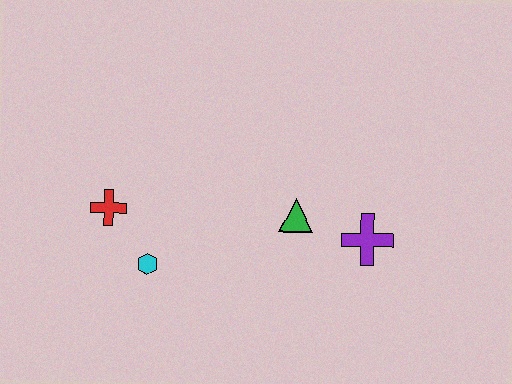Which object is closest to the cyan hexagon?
The red cross is closest to the cyan hexagon.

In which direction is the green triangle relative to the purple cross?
The green triangle is to the left of the purple cross.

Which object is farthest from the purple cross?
The red cross is farthest from the purple cross.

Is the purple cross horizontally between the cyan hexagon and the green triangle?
No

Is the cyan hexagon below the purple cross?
Yes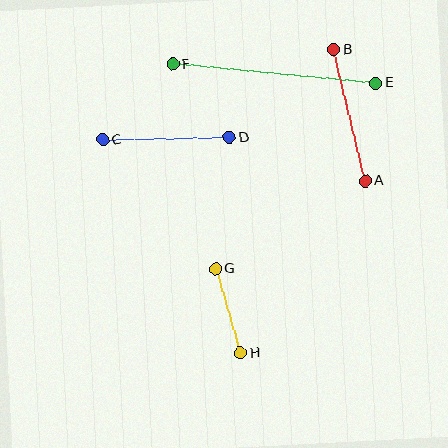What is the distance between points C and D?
The distance is approximately 126 pixels.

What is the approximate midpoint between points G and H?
The midpoint is at approximately (228, 311) pixels.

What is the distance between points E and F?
The distance is approximately 204 pixels.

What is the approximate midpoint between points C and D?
The midpoint is at approximately (166, 139) pixels.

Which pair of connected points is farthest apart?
Points E and F are farthest apart.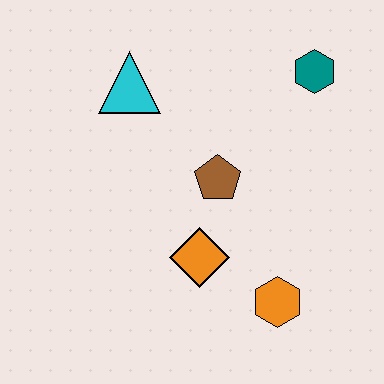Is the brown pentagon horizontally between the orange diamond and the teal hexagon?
Yes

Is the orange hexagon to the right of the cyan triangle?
Yes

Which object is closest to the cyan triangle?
The brown pentagon is closest to the cyan triangle.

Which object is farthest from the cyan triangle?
The orange hexagon is farthest from the cyan triangle.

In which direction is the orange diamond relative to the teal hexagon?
The orange diamond is below the teal hexagon.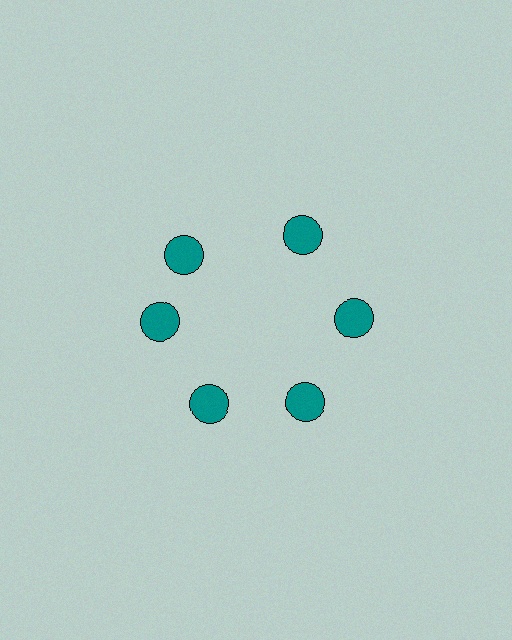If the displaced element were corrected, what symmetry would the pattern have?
It would have 6-fold rotational symmetry — the pattern would map onto itself every 60 degrees.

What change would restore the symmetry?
The symmetry would be restored by rotating it back into even spacing with its neighbors so that all 6 circles sit at equal angles and equal distance from the center.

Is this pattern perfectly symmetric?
No. The 6 teal circles are arranged in a ring, but one element near the 11 o'clock position is rotated out of alignment along the ring, breaking the 6-fold rotational symmetry.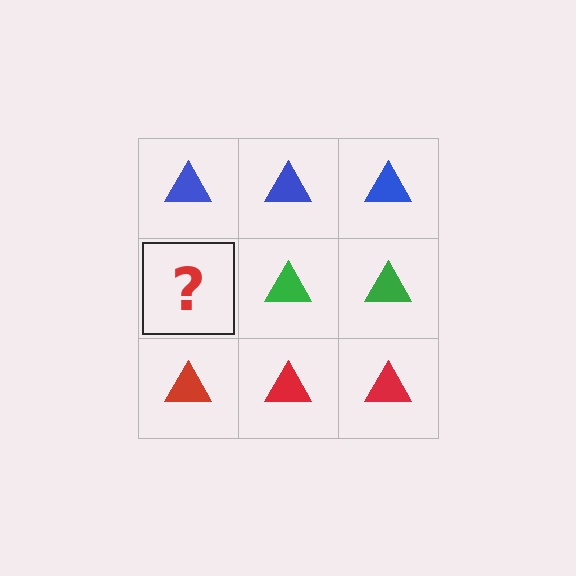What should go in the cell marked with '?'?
The missing cell should contain a green triangle.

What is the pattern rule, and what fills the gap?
The rule is that each row has a consistent color. The gap should be filled with a green triangle.